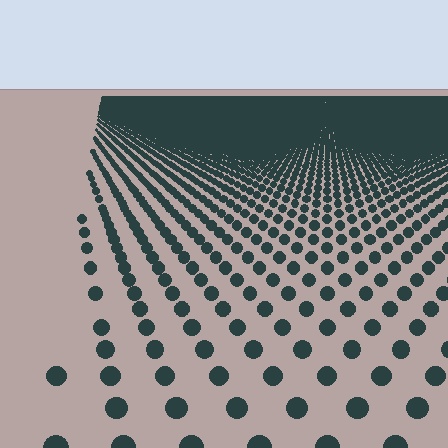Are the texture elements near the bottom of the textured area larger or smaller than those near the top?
Larger. Near the bottom, elements are closer to the viewer and appear at a bigger on-screen size.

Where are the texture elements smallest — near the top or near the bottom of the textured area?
Near the top.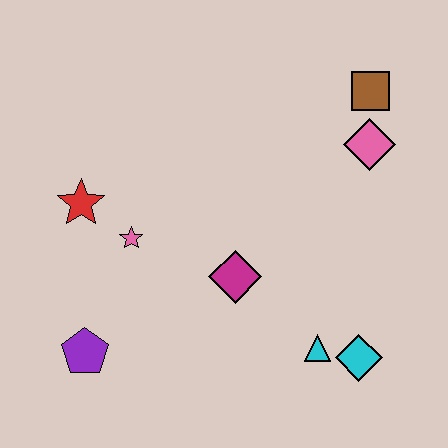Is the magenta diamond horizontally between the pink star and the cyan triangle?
Yes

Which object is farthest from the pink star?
The brown square is farthest from the pink star.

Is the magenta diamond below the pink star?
Yes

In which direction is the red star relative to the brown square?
The red star is to the left of the brown square.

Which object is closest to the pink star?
The red star is closest to the pink star.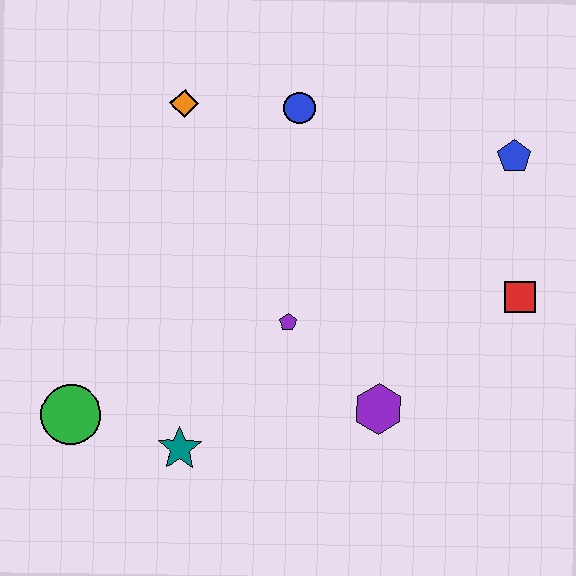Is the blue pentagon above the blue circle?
No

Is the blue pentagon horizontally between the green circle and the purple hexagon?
No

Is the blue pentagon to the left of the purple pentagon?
No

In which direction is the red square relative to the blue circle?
The red square is to the right of the blue circle.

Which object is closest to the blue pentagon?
The red square is closest to the blue pentagon.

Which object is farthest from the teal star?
The blue pentagon is farthest from the teal star.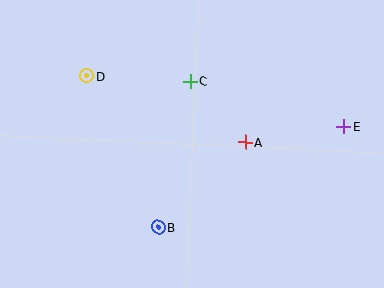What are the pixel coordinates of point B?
Point B is at (158, 227).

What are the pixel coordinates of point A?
Point A is at (245, 142).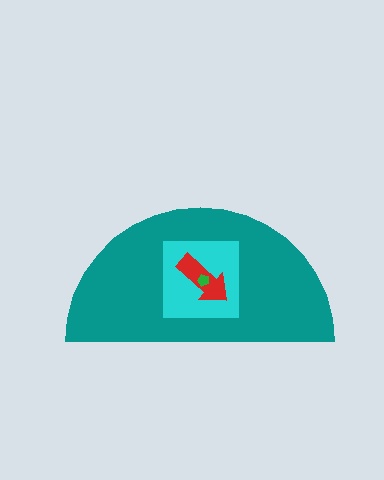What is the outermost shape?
The teal semicircle.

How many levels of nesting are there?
4.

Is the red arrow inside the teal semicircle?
Yes.